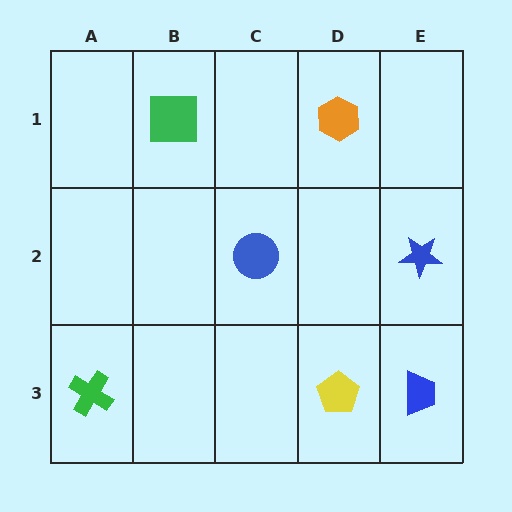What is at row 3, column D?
A yellow pentagon.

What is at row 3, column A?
A green cross.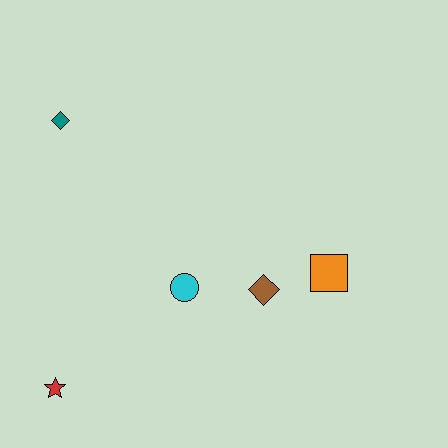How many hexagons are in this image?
There are no hexagons.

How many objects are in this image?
There are 5 objects.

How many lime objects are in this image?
There are no lime objects.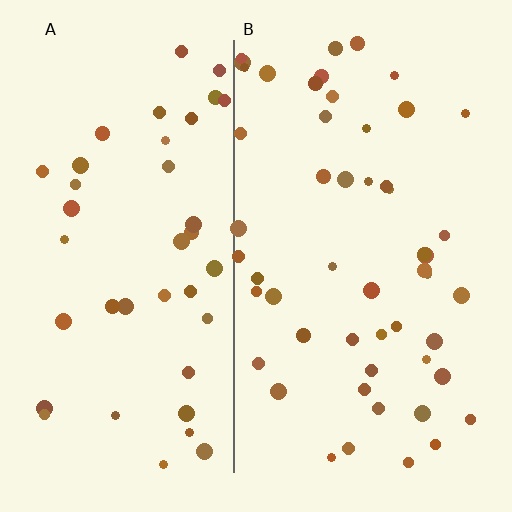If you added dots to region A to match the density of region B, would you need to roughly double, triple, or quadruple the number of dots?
Approximately double.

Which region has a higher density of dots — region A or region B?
B (the right).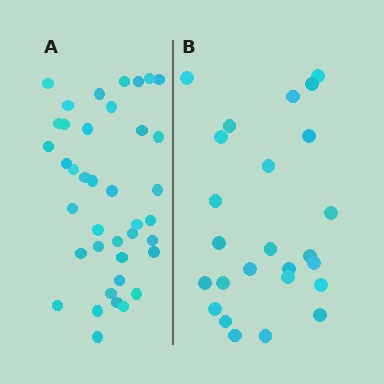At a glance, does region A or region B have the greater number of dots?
Region A (the left region) has more dots.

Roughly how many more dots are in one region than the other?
Region A has approximately 15 more dots than region B.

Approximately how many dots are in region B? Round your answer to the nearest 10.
About 20 dots. (The exact count is 25, which rounds to 20.)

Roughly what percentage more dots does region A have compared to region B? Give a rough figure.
About 55% more.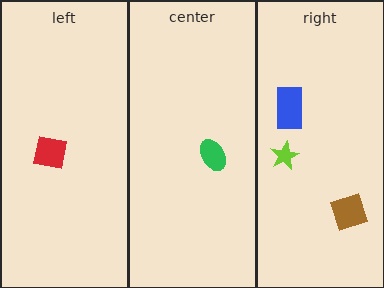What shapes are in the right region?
The blue rectangle, the lime star, the brown diamond.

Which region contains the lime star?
The right region.